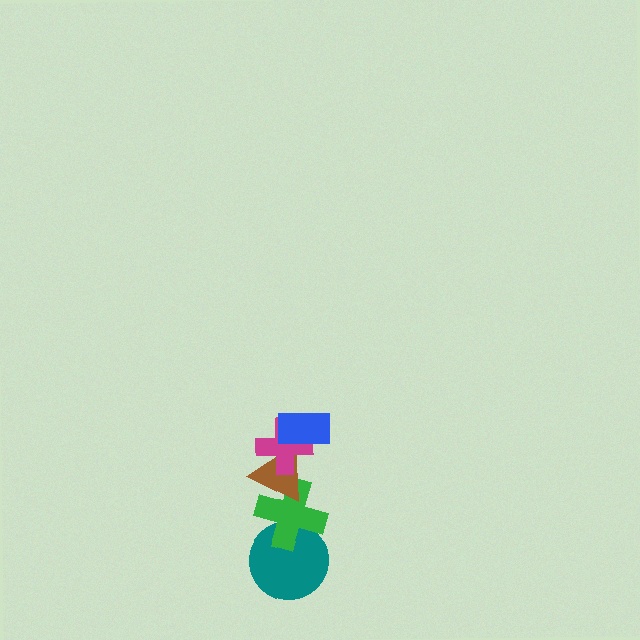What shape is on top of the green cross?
The brown triangle is on top of the green cross.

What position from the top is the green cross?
The green cross is 4th from the top.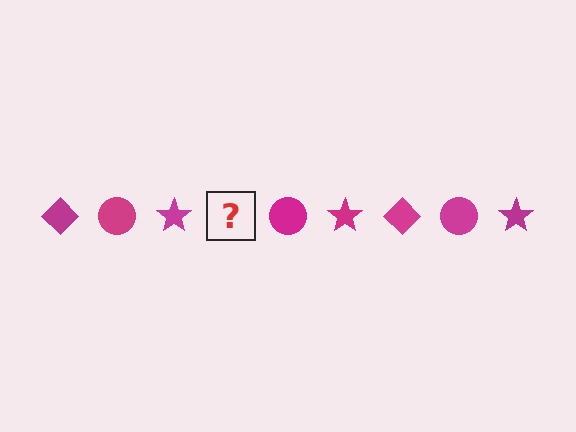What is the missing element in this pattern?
The missing element is a magenta diamond.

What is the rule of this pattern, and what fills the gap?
The rule is that the pattern cycles through diamond, circle, star shapes in magenta. The gap should be filled with a magenta diamond.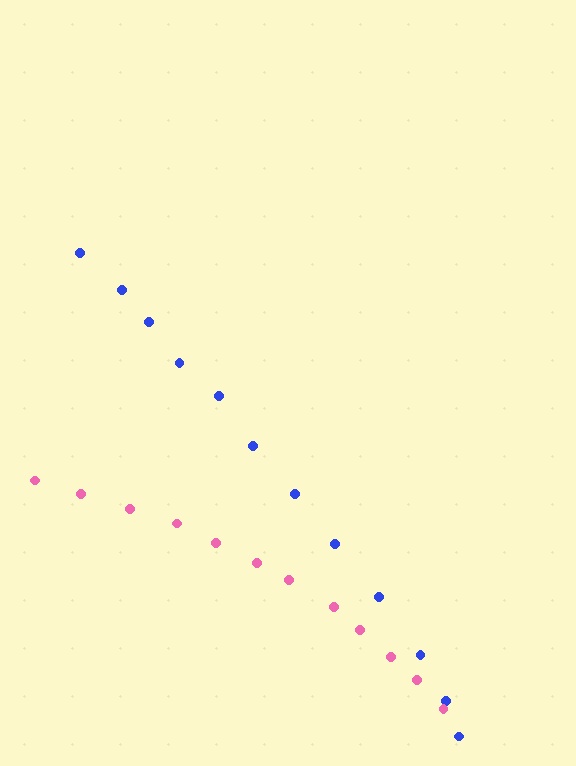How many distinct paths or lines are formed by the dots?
There are 2 distinct paths.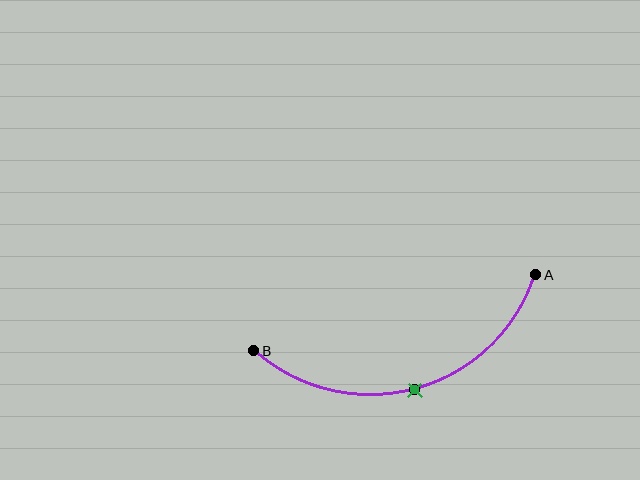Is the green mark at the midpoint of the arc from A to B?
Yes. The green mark lies on the arc at equal arc-length from both A and B — it is the arc midpoint.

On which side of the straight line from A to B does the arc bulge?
The arc bulges below the straight line connecting A and B.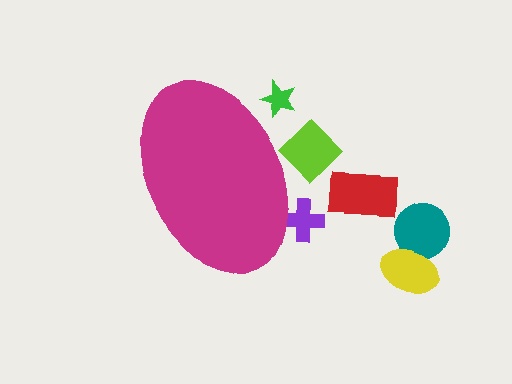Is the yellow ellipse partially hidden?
No, the yellow ellipse is fully visible.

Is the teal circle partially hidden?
No, the teal circle is fully visible.